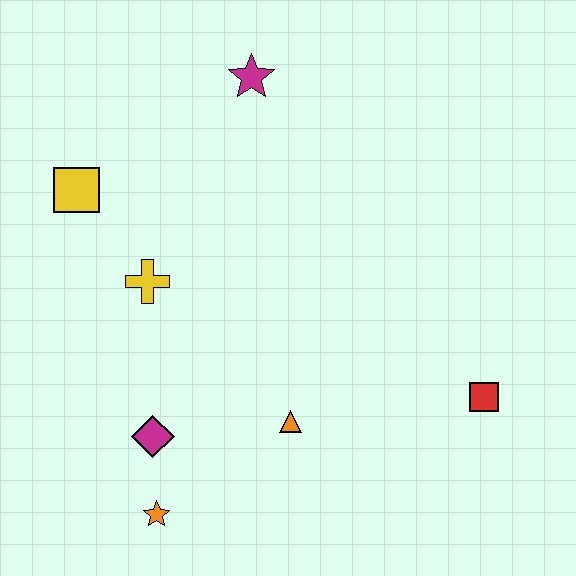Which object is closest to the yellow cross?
The yellow square is closest to the yellow cross.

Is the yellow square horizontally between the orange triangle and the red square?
No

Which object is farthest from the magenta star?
The orange star is farthest from the magenta star.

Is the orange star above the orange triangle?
No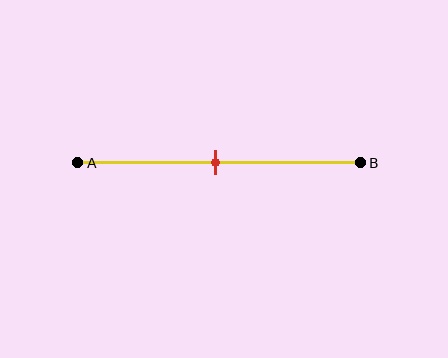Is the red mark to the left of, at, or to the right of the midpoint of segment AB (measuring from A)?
The red mark is approximately at the midpoint of segment AB.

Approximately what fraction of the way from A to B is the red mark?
The red mark is approximately 50% of the way from A to B.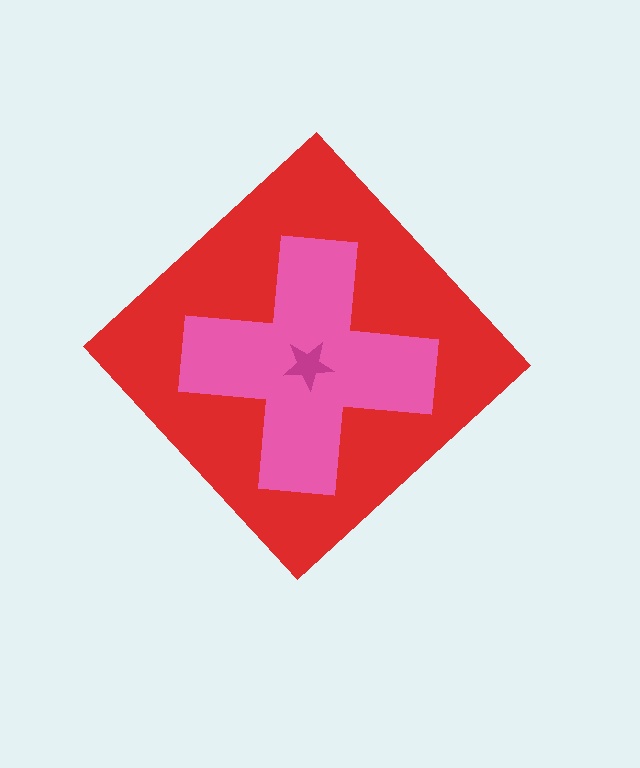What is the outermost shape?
The red diamond.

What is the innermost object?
The magenta star.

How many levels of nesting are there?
3.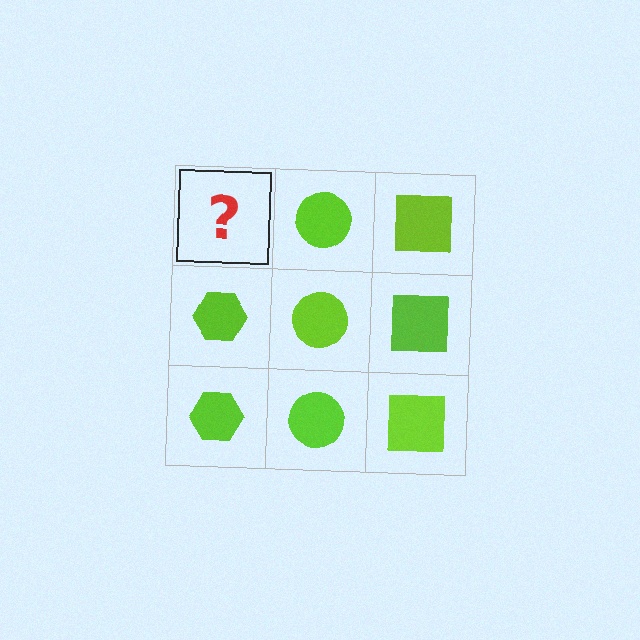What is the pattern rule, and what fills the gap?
The rule is that each column has a consistent shape. The gap should be filled with a lime hexagon.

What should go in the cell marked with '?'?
The missing cell should contain a lime hexagon.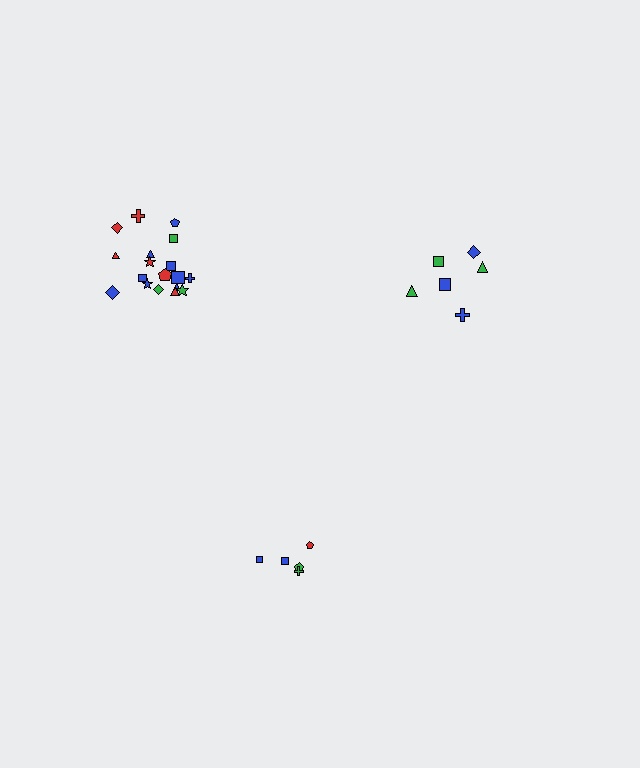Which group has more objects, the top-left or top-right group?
The top-left group.